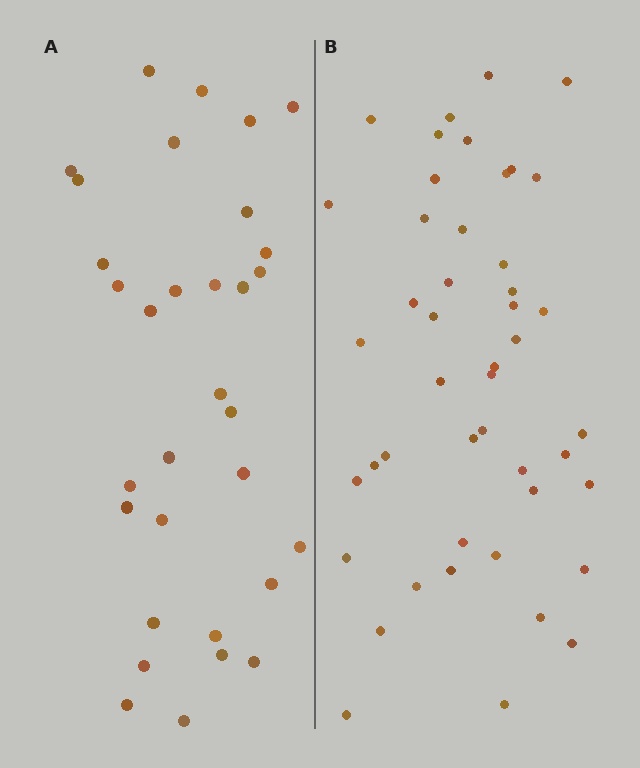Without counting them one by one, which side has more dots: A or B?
Region B (the right region) has more dots.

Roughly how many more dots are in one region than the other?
Region B has approximately 15 more dots than region A.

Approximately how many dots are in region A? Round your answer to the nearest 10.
About 30 dots. (The exact count is 32, which rounds to 30.)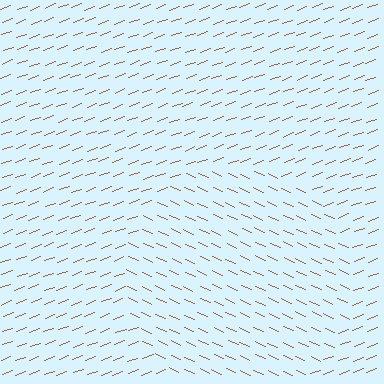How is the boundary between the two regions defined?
The boundary is defined purely by a change in line orientation (approximately 45 degrees difference). All lines are the same color and thickness.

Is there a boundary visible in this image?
Yes, there is a texture boundary formed by a change in line orientation.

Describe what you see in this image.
The image is filled with small brown line segments. A circle region in the image has lines oriented differently from the surrounding lines, creating a visible texture boundary.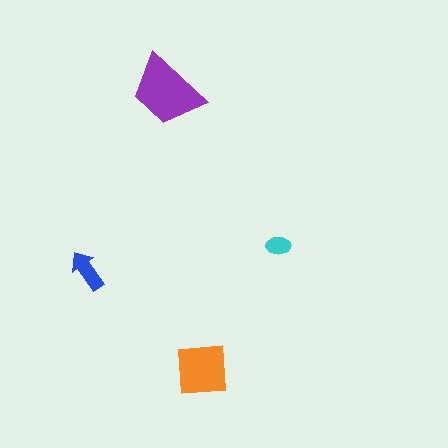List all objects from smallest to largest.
The cyan ellipse, the blue arrow, the orange square, the purple trapezoid.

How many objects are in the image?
There are 4 objects in the image.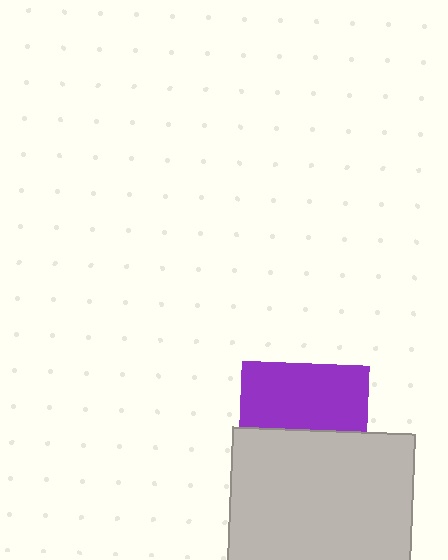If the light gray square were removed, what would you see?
You would see the complete purple square.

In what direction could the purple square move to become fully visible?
The purple square could move up. That would shift it out from behind the light gray square entirely.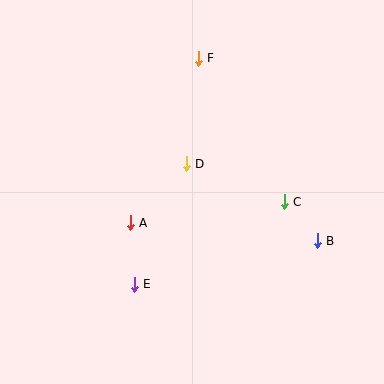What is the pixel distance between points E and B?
The distance between E and B is 188 pixels.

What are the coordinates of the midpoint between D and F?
The midpoint between D and F is at (192, 111).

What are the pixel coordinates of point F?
Point F is at (198, 58).